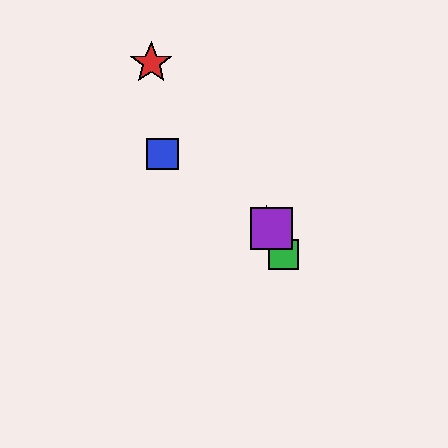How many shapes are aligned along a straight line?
3 shapes (the green square, the yellow star, the purple square) are aligned along a straight line.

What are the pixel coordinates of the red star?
The red star is at (151, 63).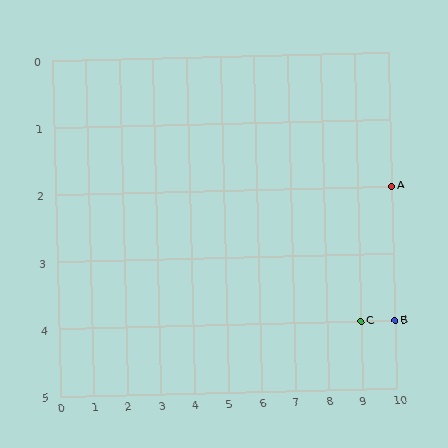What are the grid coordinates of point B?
Point B is at grid coordinates (10, 4).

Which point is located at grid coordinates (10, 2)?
Point A is at (10, 2).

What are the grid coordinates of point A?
Point A is at grid coordinates (10, 2).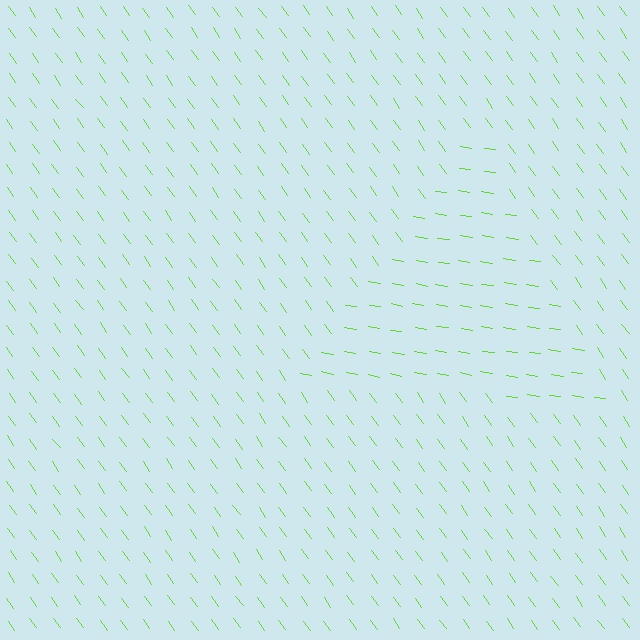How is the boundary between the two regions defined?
The boundary is defined purely by a change in line orientation (approximately 45 degrees difference). All lines are the same color and thickness.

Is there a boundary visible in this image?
Yes, there is a texture boundary formed by a change in line orientation.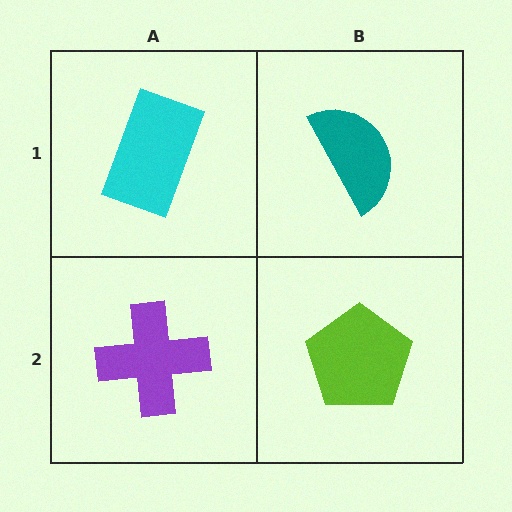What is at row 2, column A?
A purple cross.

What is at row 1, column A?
A cyan rectangle.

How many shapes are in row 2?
2 shapes.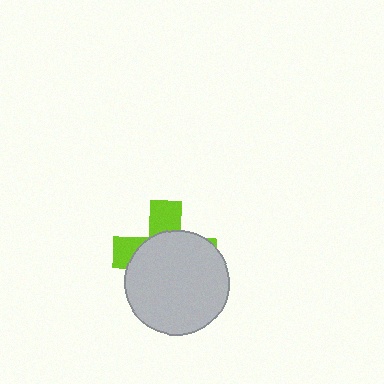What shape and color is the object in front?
The object in front is a light gray circle.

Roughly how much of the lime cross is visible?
A small part of it is visible (roughly 32%).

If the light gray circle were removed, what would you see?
You would see the complete lime cross.